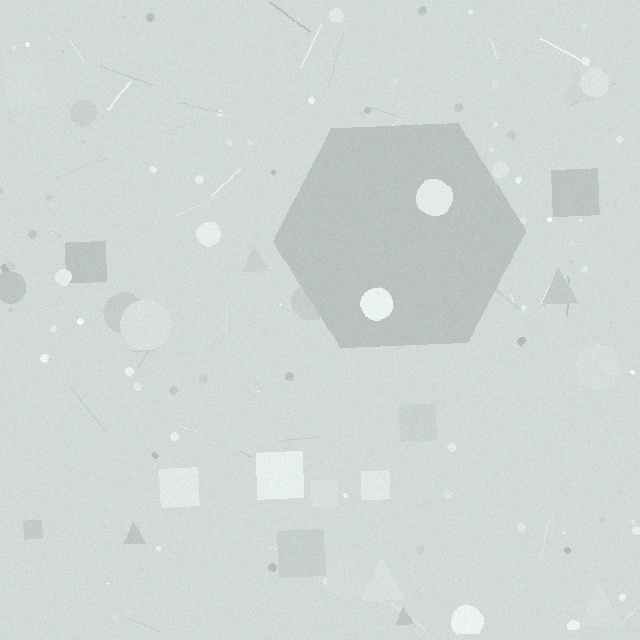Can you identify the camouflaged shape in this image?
The camouflaged shape is a hexagon.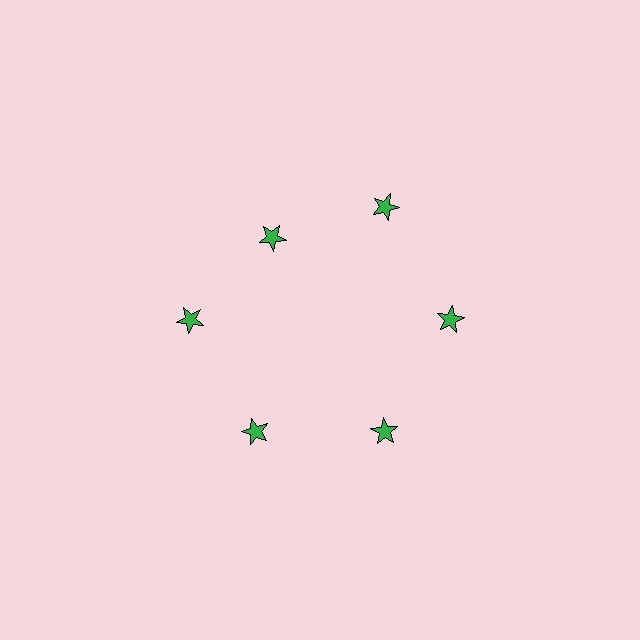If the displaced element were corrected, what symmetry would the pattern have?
It would have 6-fold rotational symmetry — the pattern would map onto itself every 60 degrees.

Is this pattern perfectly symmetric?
No. The 6 green stars are arranged in a ring, but one element near the 11 o'clock position is pulled inward toward the center, breaking the 6-fold rotational symmetry.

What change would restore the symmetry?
The symmetry would be restored by moving it outward, back onto the ring so that all 6 stars sit at equal angles and equal distance from the center.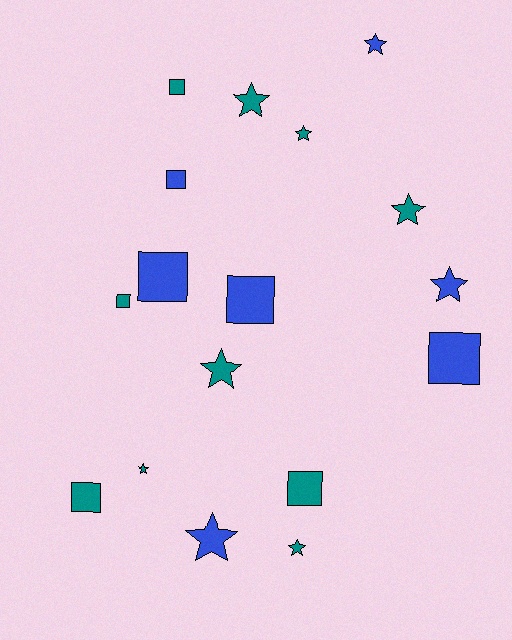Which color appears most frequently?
Teal, with 10 objects.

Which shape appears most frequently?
Star, with 9 objects.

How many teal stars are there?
There are 6 teal stars.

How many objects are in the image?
There are 17 objects.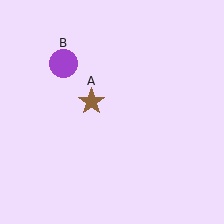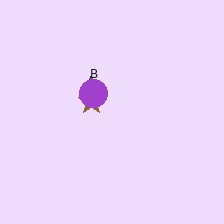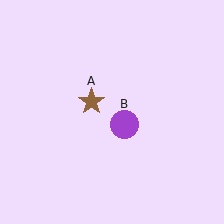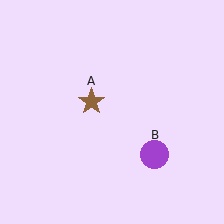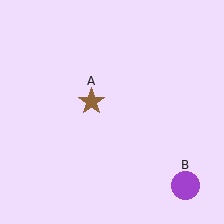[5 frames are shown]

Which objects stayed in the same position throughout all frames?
Brown star (object A) remained stationary.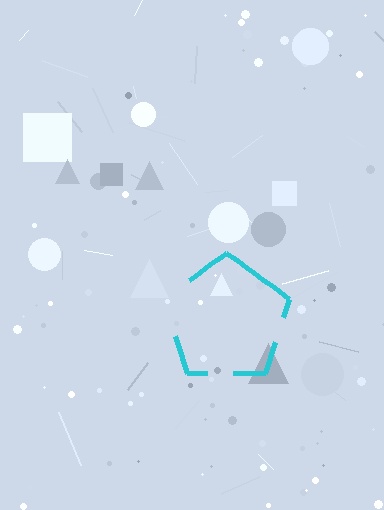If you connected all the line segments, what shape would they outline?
They would outline a pentagon.